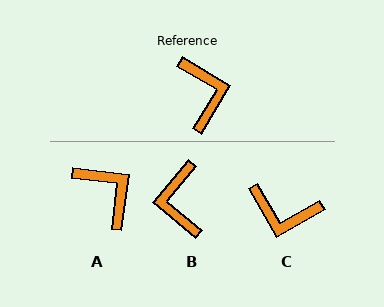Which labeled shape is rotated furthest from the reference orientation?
B, about 171 degrees away.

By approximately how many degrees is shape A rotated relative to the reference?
Approximately 23 degrees counter-clockwise.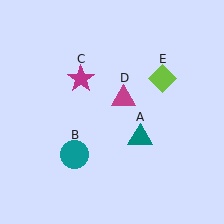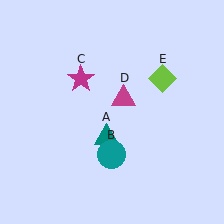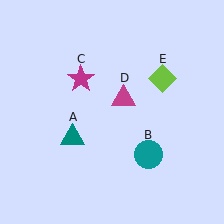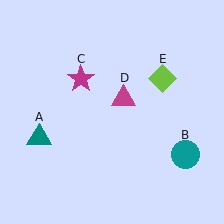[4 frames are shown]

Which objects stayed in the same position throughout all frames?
Magenta star (object C) and magenta triangle (object D) and lime diamond (object E) remained stationary.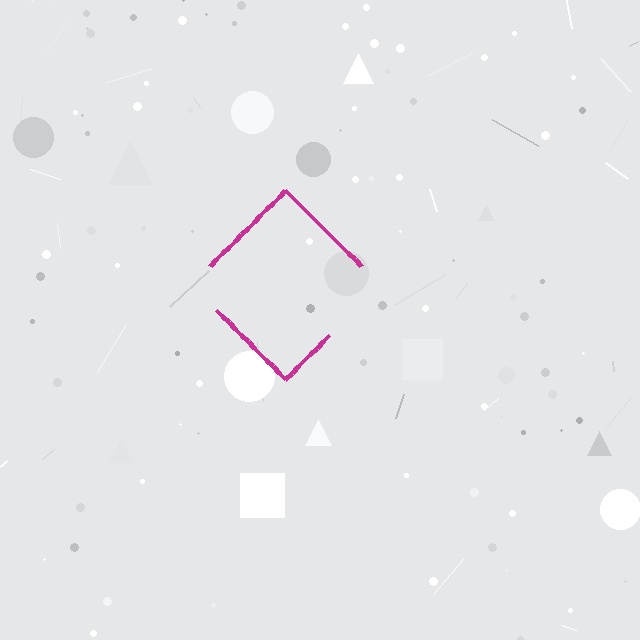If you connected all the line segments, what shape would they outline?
They would outline a diamond.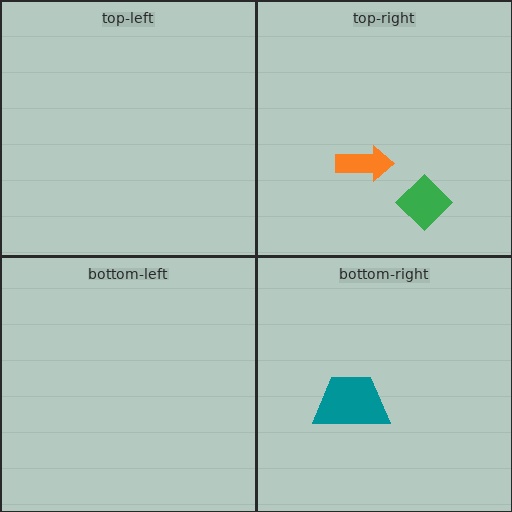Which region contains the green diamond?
The top-right region.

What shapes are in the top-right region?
The orange arrow, the green diamond.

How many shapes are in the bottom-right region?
1.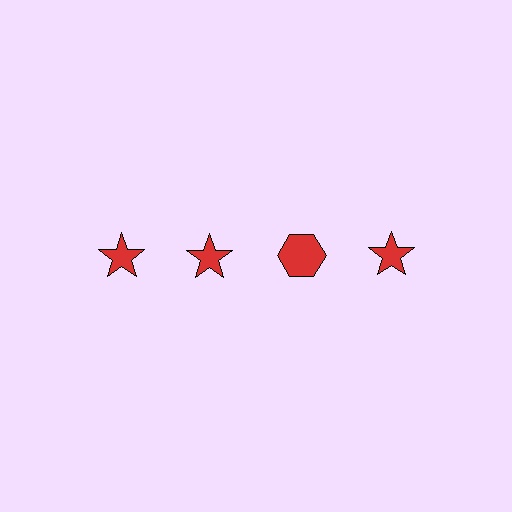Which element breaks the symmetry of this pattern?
The red hexagon in the top row, center column breaks the symmetry. All other shapes are red stars.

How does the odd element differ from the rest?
It has a different shape: hexagon instead of star.